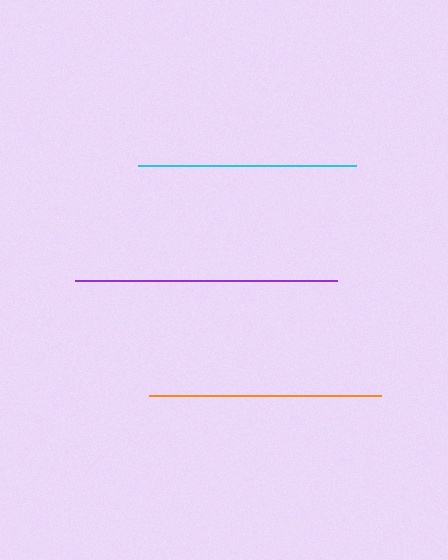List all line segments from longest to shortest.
From longest to shortest: purple, orange, cyan.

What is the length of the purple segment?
The purple segment is approximately 261 pixels long.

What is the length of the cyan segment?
The cyan segment is approximately 218 pixels long.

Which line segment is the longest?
The purple line is the longest at approximately 261 pixels.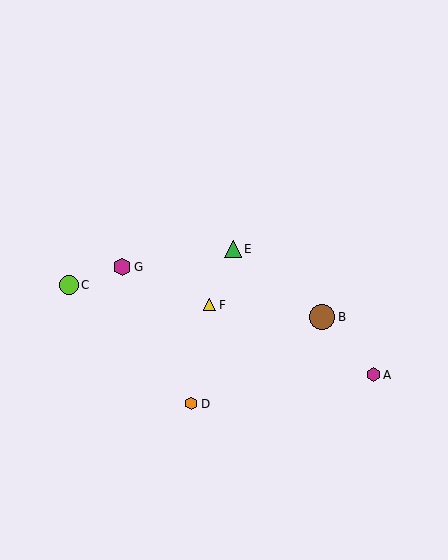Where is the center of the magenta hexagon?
The center of the magenta hexagon is at (374, 375).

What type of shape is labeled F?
Shape F is a yellow triangle.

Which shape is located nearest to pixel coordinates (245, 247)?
The green triangle (labeled E) at (233, 249) is nearest to that location.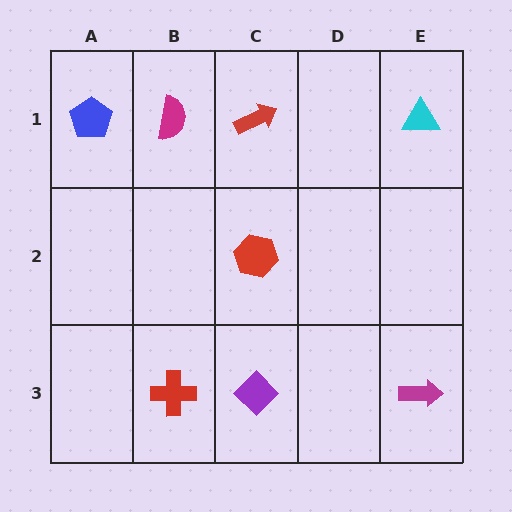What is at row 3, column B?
A red cross.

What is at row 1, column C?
A red arrow.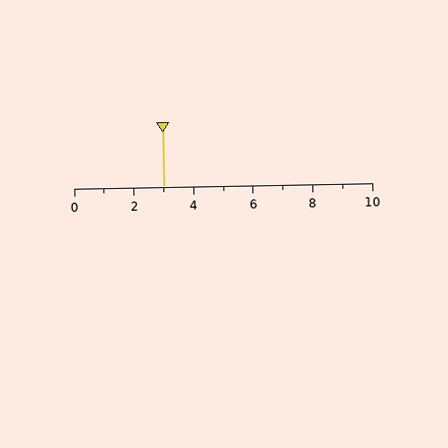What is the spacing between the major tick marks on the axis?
The major ticks are spaced 2 apart.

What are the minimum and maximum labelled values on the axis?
The axis runs from 0 to 10.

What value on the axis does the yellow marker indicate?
The marker indicates approximately 3.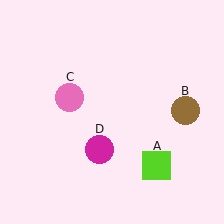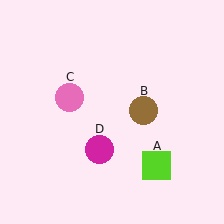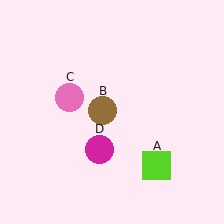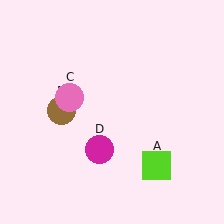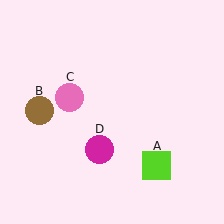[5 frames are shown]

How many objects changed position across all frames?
1 object changed position: brown circle (object B).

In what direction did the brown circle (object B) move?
The brown circle (object B) moved left.